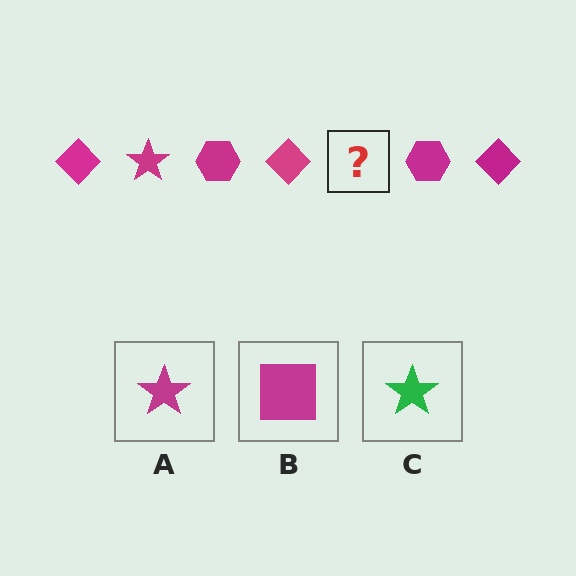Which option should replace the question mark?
Option A.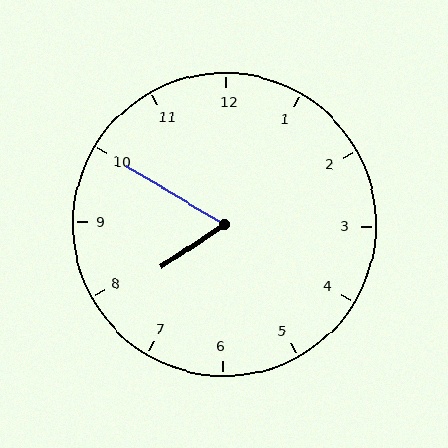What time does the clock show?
7:50.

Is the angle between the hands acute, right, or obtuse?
It is acute.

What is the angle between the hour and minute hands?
Approximately 65 degrees.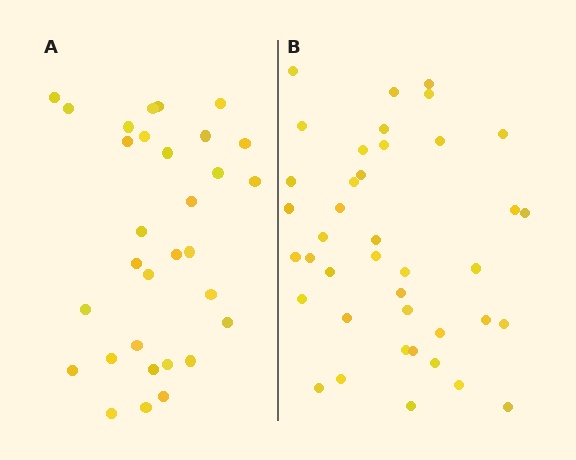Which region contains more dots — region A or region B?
Region B (the right region) has more dots.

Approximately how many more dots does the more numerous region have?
Region B has roughly 8 or so more dots than region A.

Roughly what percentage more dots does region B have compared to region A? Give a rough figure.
About 30% more.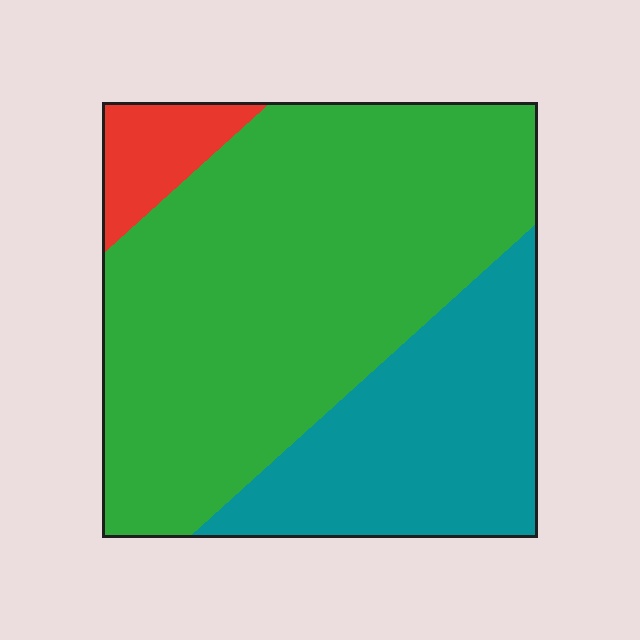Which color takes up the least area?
Red, at roughly 5%.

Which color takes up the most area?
Green, at roughly 65%.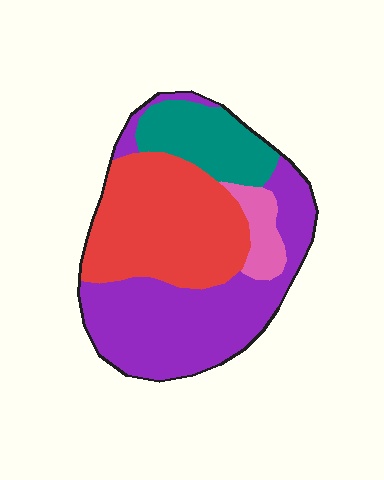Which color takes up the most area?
Purple, at roughly 40%.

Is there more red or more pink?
Red.